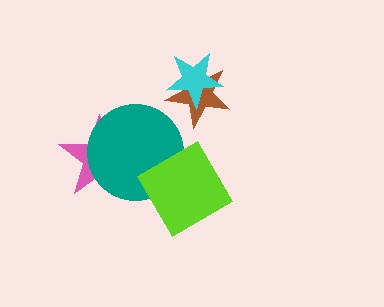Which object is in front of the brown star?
The cyan star is in front of the brown star.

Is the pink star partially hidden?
Yes, it is partially covered by another shape.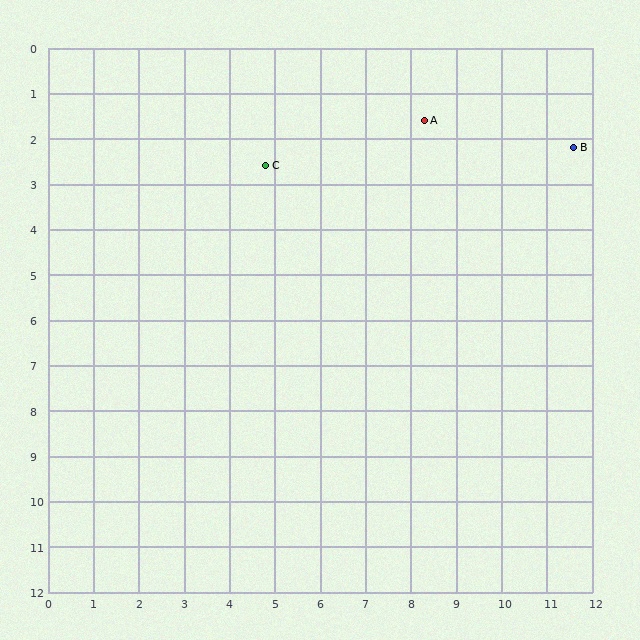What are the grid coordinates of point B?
Point B is at approximately (11.6, 2.2).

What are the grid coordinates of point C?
Point C is at approximately (4.8, 2.6).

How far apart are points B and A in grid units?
Points B and A are about 3.4 grid units apart.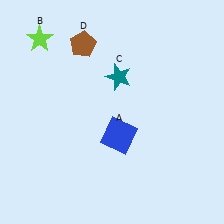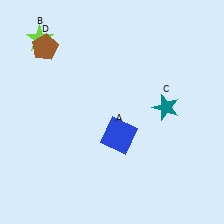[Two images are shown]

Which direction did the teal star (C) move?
The teal star (C) moved right.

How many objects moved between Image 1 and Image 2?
2 objects moved between the two images.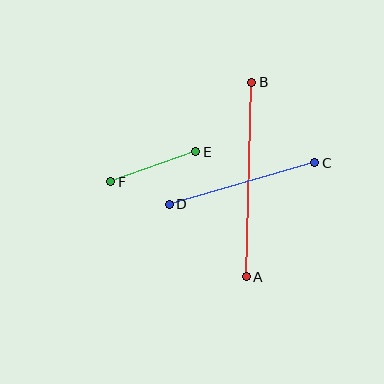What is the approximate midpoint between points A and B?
The midpoint is at approximately (249, 179) pixels.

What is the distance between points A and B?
The distance is approximately 194 pixels.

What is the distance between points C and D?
The distance is approximately 151 pixels.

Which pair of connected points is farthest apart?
Points A and B are farthest apart.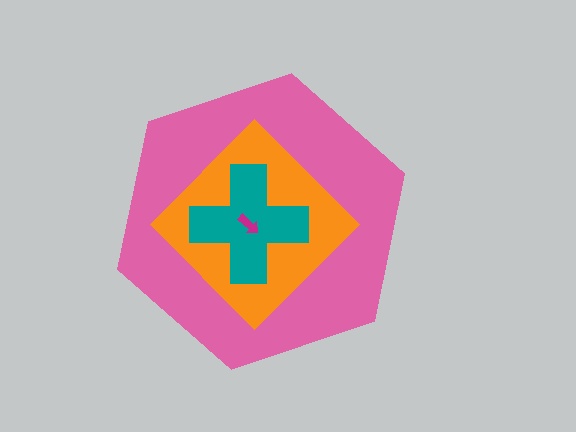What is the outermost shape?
The pink hexagon.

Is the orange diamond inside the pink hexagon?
Yes.